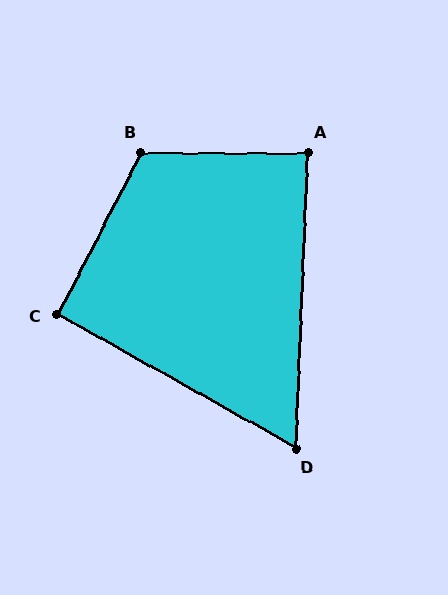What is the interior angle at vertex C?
Approximately 92 degrees (approximately right).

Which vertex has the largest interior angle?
B, at approximately 117 degrees.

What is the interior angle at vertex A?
Approximately 88 degrees (approximately right).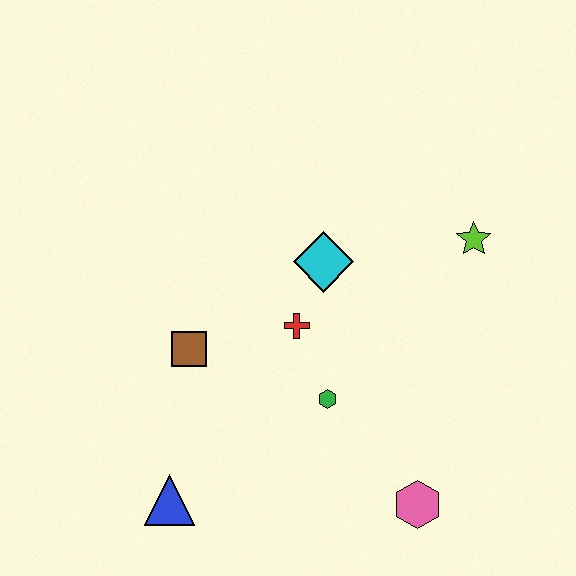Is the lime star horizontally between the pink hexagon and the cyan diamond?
No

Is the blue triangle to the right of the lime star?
No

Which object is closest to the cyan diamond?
The red cross is closest to the cyan diamond.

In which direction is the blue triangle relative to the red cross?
The blue triangle is below the red cross.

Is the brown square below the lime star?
Yes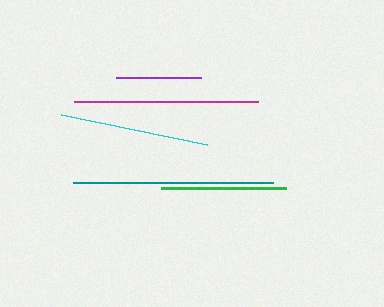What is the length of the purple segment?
The purple segment is approximately 85 pixels long.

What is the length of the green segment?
The green segment is approximately 125 pixels long.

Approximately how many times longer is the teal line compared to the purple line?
The teal line is approximately 2.3 times the length of the purple line.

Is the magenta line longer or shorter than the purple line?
The magenta line is longer than the purple line.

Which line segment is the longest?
The teal line is the longest at approximately 200 pixels.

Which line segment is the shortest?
The purple line is the shortest at approximately 85 pixels.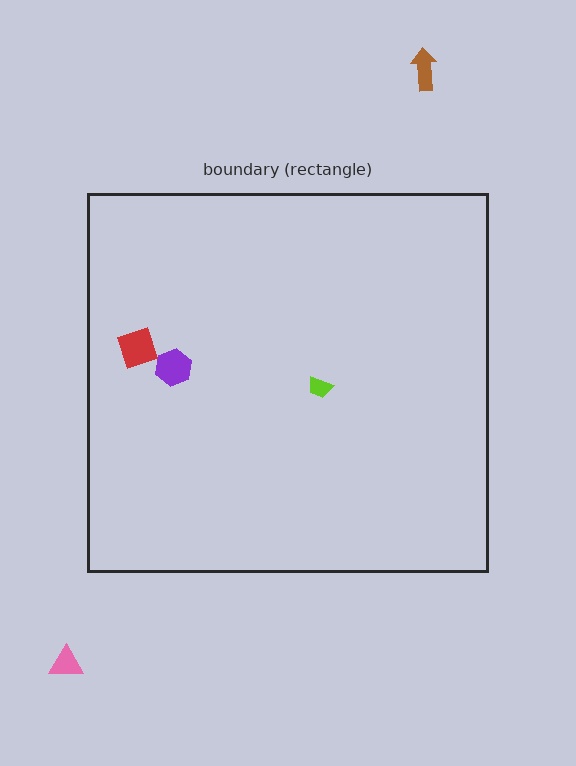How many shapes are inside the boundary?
3 inside, 2 outside.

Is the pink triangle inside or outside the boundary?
Outside.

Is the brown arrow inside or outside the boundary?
Outside.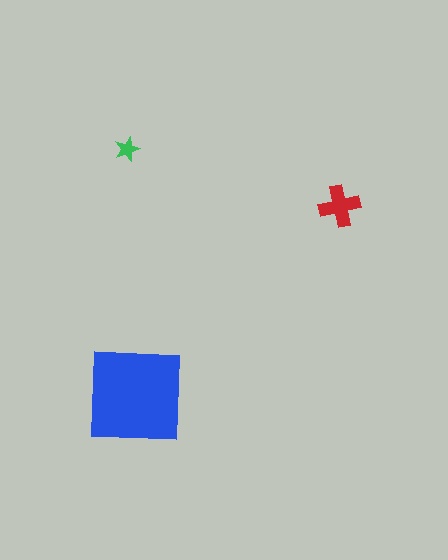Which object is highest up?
The green star is topmost.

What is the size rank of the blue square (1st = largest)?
1st.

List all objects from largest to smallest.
The blue square, the red cross, the green star.